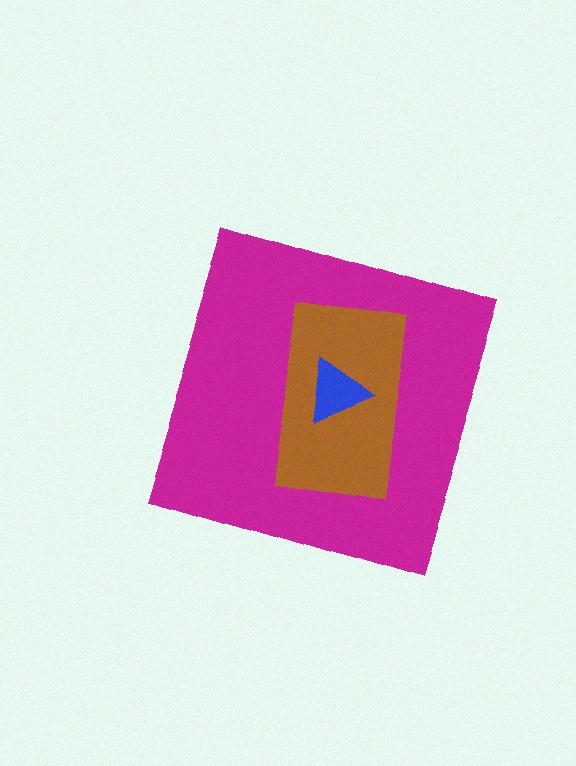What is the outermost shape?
The magenta diamond.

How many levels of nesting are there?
3.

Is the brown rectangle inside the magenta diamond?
Yes.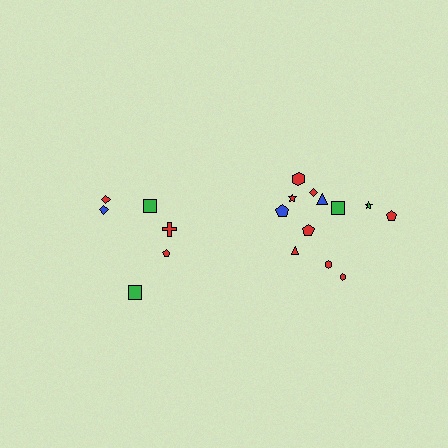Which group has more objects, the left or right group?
The right group.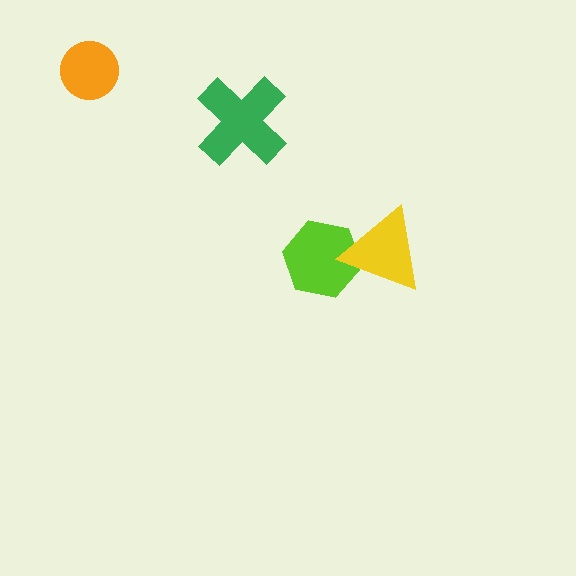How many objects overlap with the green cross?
0 objects overlap with the green cross.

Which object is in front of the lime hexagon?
The yellow triangle is in front of the lime hexagon.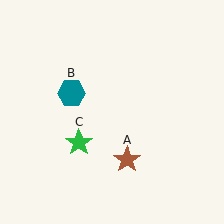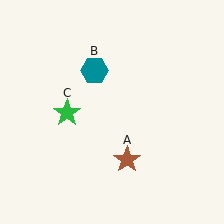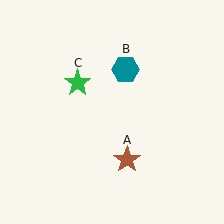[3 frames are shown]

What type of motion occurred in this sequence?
The teal hexagon (object B), green star (object C) rotated clockwise around the center of the scene.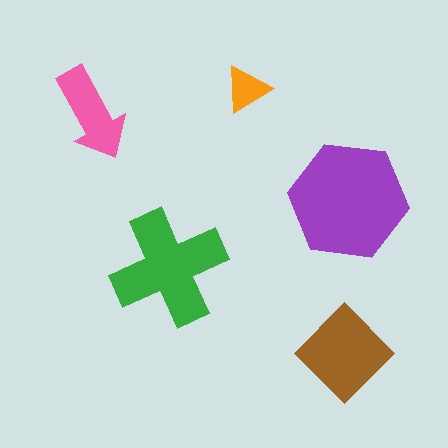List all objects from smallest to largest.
The orange triangle, the pink arrow, the brown diamond, the green cross, the purple hexagon.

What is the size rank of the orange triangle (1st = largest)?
5th.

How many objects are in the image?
There are 5 objects in the image.